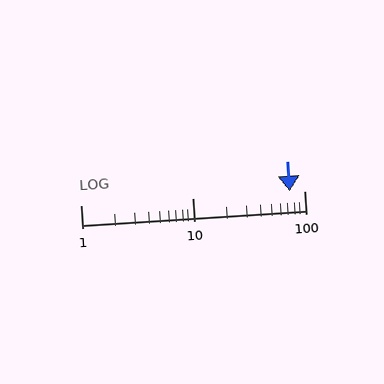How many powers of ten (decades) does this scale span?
The scale spans 2 decades, from 1 to 100.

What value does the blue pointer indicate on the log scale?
The pointer indicates approximately 74.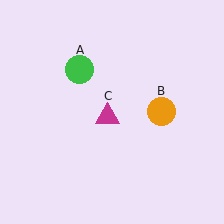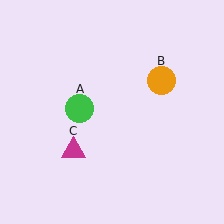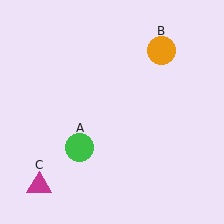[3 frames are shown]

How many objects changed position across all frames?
3 objects changed position: green circle (object A), orange circle (object B), magenta triangle (object C).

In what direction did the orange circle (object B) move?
The orange circle (object B) moved up.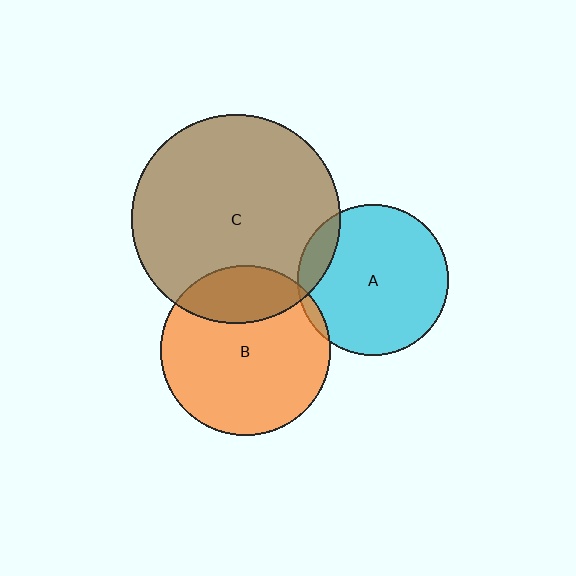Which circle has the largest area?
Circle C (brown).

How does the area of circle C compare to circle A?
Approximately 1.9 times.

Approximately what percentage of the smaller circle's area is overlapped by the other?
Approximately 5%.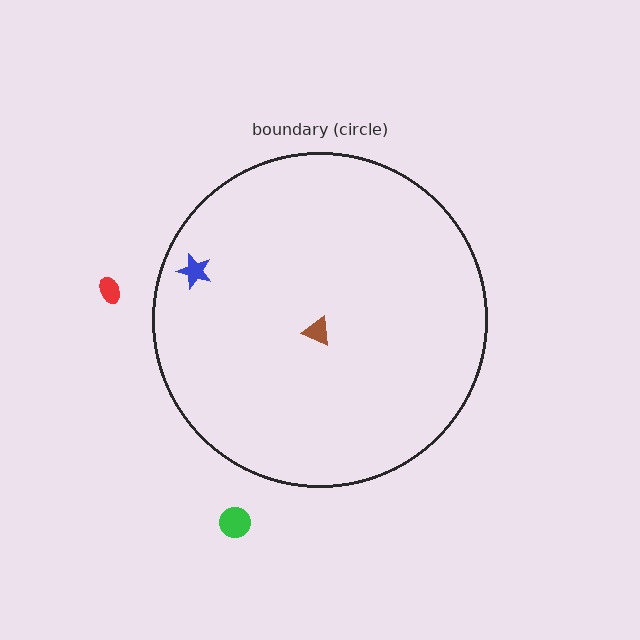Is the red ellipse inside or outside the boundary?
Outside.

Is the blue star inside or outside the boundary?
Inside.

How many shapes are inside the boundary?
2 inside, 2 outside.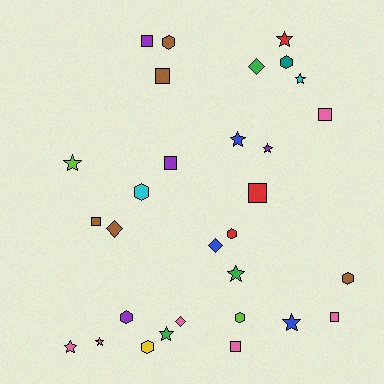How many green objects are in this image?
There are 3 green objects.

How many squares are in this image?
There are 8 squares.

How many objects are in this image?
There are 30 objects.